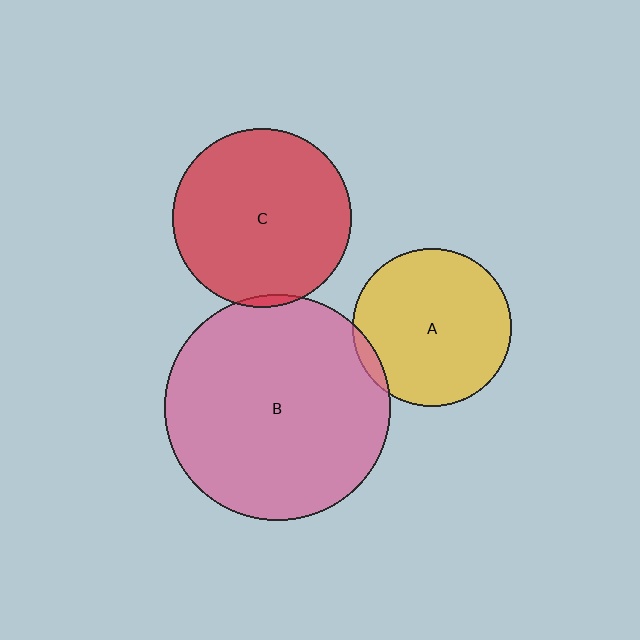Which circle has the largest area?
Circle B (pink).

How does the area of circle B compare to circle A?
Approximately 2.0 times.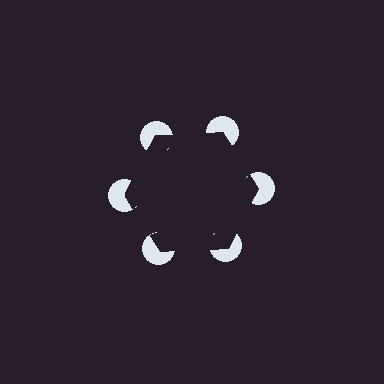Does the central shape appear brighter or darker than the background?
It typically appears slightly darker than the background, even though no actual brightness change is drawn.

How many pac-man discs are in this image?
There are 6 — one at each vertex of the illusory hexagon.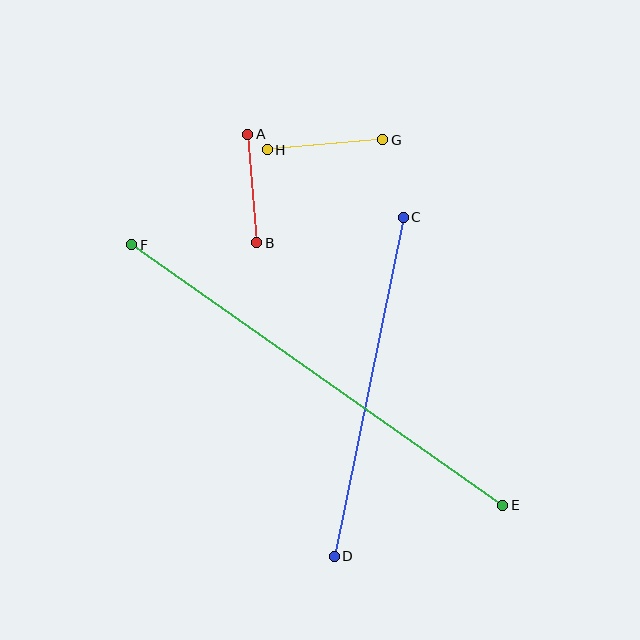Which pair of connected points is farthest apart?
Points E and F are farthest apart.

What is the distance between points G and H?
The distance is approximately 116 pixels.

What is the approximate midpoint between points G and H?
The midpoint is at approximately (325, 145) pixels.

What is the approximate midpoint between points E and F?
The midpoint is at approximately (317, 375) pixels.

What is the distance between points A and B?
The distance is approximately 109 pixels.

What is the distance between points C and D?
The distance is approximately 346 pixels.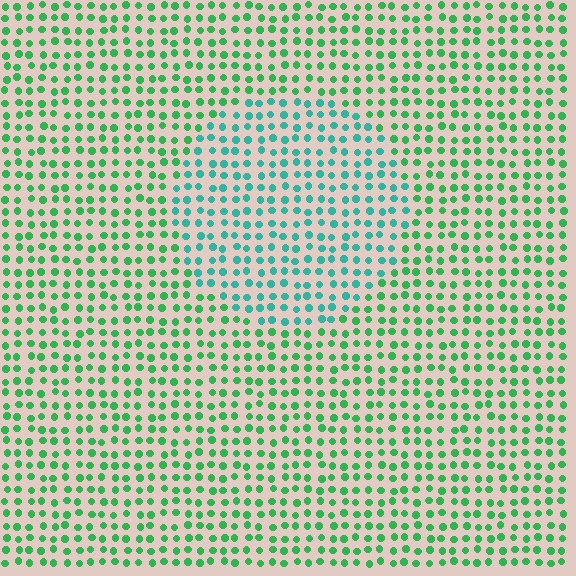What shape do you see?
I see a circle.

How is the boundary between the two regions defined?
The boundary is defined purely by a slight shift in hue (about 35 degrees). Spacing, size, and orientation are identical on both sides.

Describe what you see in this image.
The image is filled with small green elements in a uniform arrangement. A circle-shaped region is visible where the elements are tinted to a slightly different hue, forming a subtle color boundary.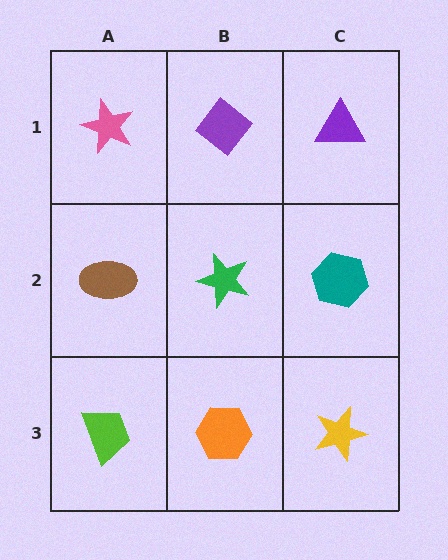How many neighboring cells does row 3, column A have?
2.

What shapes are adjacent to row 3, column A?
A brown ellipse (row 2, column A), an orange hexagon (row 3, column B).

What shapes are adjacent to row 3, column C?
A teal hexagon (row 2, column C), an orange hexagon (row 3, column B).